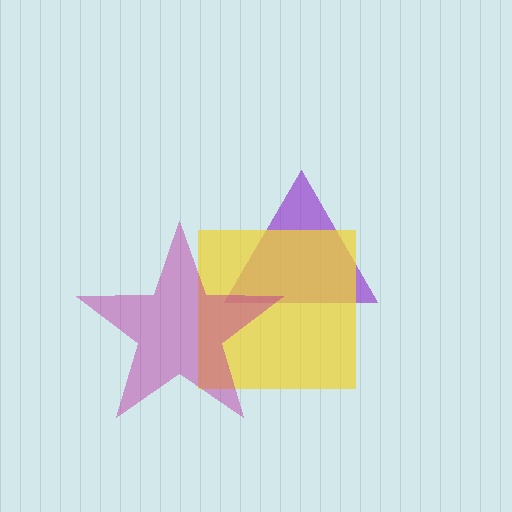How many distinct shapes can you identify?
There are 3 distinct shapes: a purple triangle, a yellow square, a magenta star.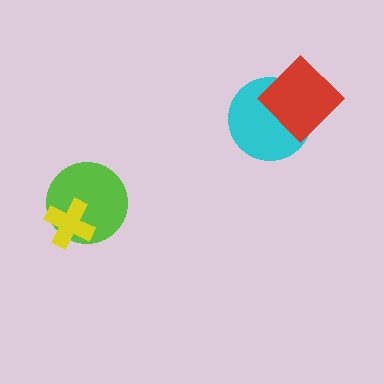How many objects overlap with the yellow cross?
1 object overlaps with the yellow cross.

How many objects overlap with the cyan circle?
1 object overlaps with the cyan circle.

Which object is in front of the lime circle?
The yellow cross is in front of the lime circle.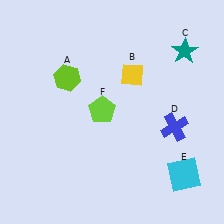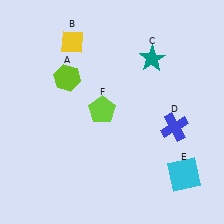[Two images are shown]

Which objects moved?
The objects that moved are: the yellow diamond (B), the teal star (C).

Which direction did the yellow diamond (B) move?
The yellow diamond (B) moved left.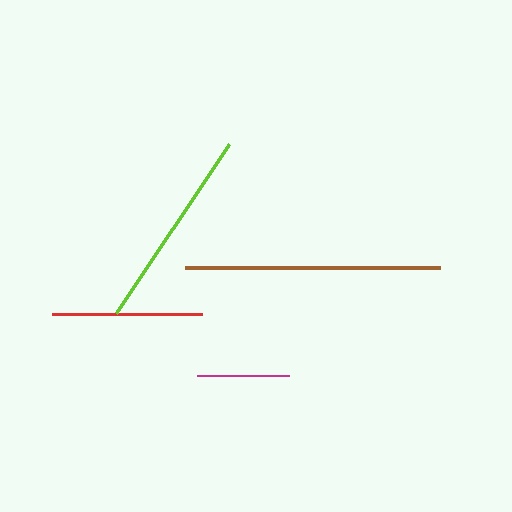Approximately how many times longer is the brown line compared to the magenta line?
The brown line is approximately 2.8 times the length of the magenta line.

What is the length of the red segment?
The red segment is approximately 149 pixels long.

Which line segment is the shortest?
The magenta line is the shortest at approximately 92 pixels.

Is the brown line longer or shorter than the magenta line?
The brown line is longer than the magenta line.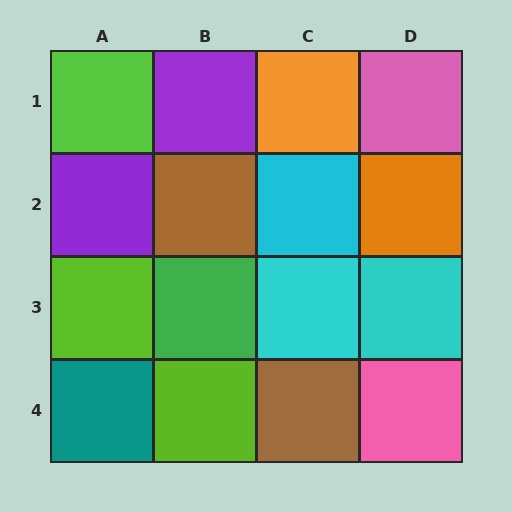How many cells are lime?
3 cells are lime.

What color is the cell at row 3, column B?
Green.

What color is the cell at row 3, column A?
Lime.